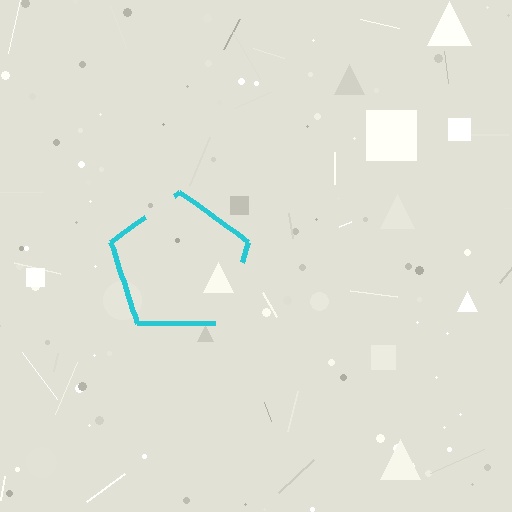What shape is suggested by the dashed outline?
The dashed outline suggests a pentagon.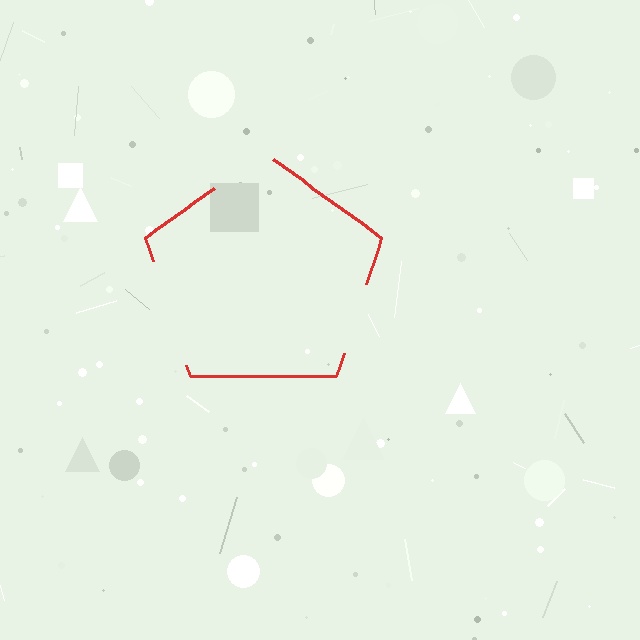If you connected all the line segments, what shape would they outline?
They would outline a pentagon.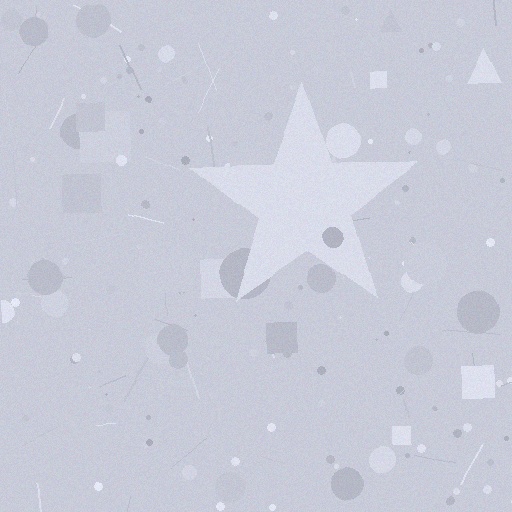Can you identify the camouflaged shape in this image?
The camouflaged shape is a star.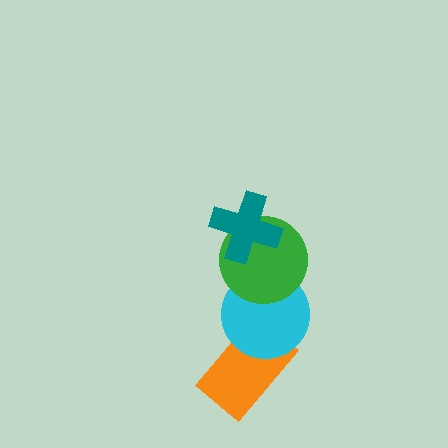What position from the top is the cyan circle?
The cyan circle is 3rd from the top.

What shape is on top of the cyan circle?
The green circle is on top of the cyan circle.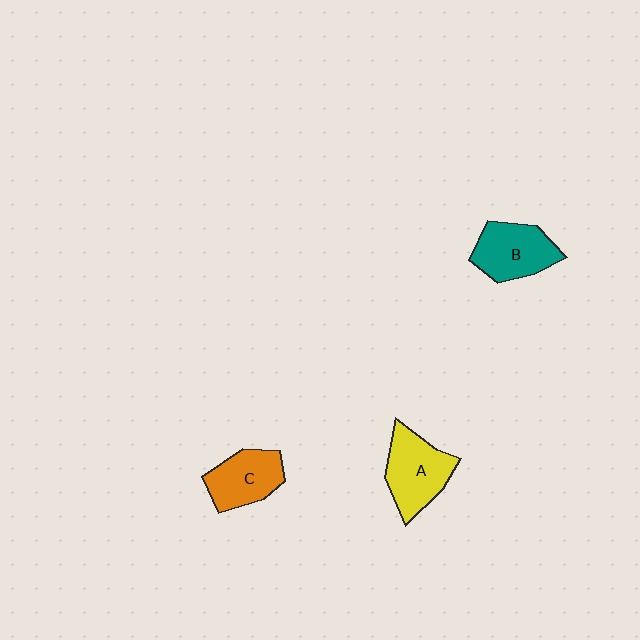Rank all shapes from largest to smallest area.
From largest to smallest: A (yellow), B (teal), C (orange).